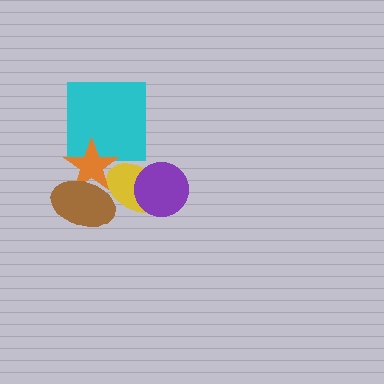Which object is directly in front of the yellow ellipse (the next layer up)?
The brown ellipse is directly in front of the yellow ellipse.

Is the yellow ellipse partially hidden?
Yes, it is partially covered by another shape.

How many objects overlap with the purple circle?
1 object overlaps with the purple circle.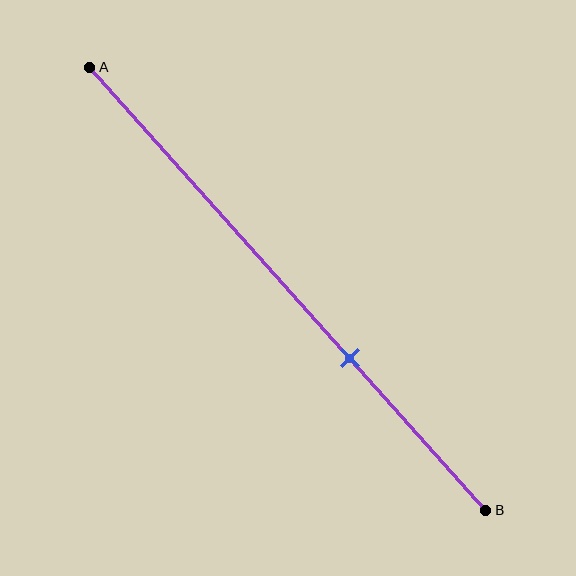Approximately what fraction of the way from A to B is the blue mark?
The blue mark is approximately 65% of the way from A to B.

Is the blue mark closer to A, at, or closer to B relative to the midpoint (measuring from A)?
The blue mark is closer to point B than the midpoint of segment AB.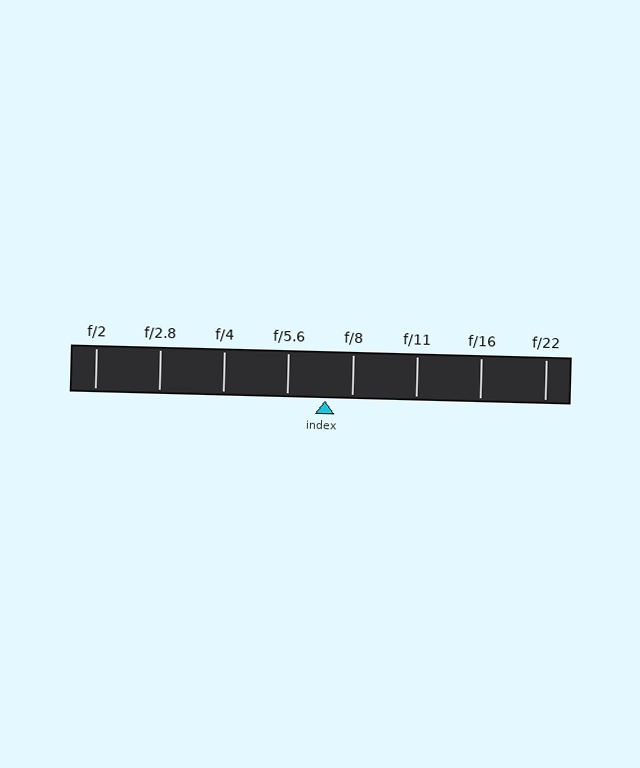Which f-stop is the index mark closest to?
The index mark is closest to f/8.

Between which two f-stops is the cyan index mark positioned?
The index mark is between f/5.6 and f/8.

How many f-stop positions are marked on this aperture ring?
There are 8 f-stop positions marked.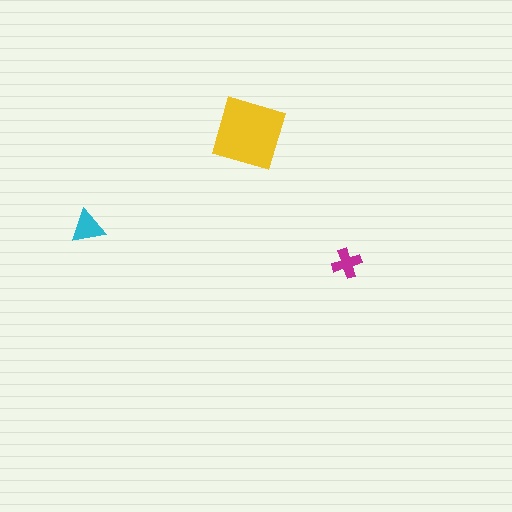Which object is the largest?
The yellow square.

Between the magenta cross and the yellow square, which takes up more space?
The yellow square.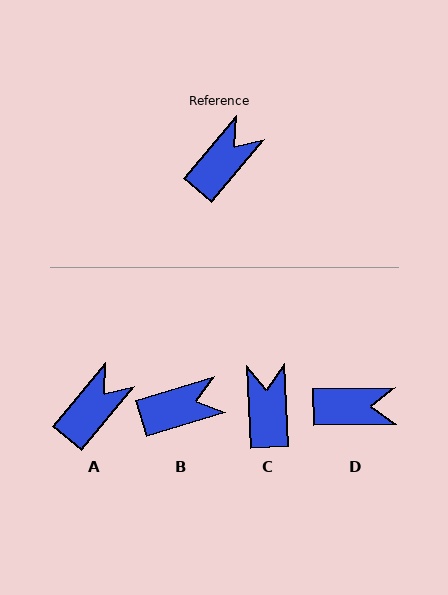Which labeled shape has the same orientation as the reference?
A.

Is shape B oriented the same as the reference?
No, it is off by about 33 degrees.